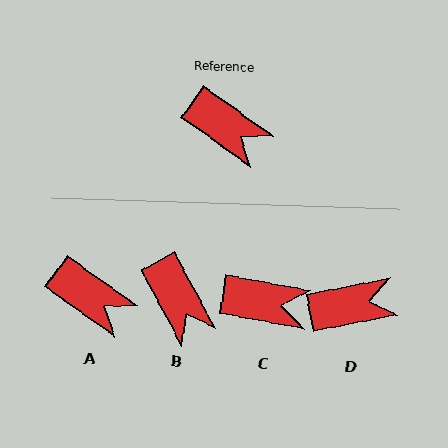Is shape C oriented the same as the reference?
No, it is off by about 25 degrees.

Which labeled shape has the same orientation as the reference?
A.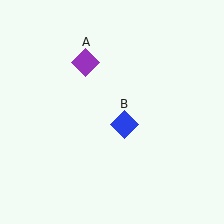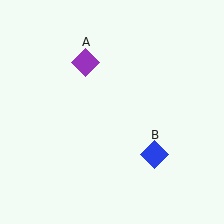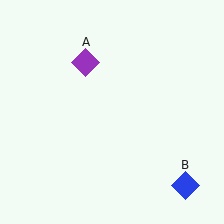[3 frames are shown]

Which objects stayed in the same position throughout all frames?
Purple diamond (object A) remained stationary.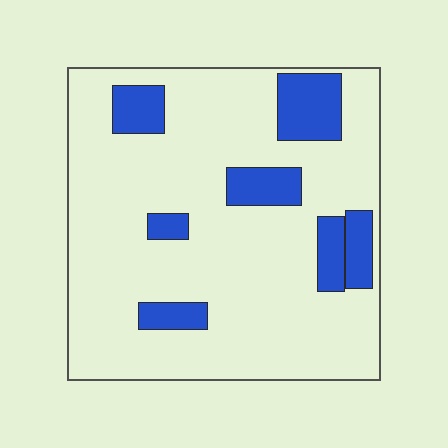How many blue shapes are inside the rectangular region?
7.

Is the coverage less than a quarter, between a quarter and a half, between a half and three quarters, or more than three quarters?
Less than a quarter.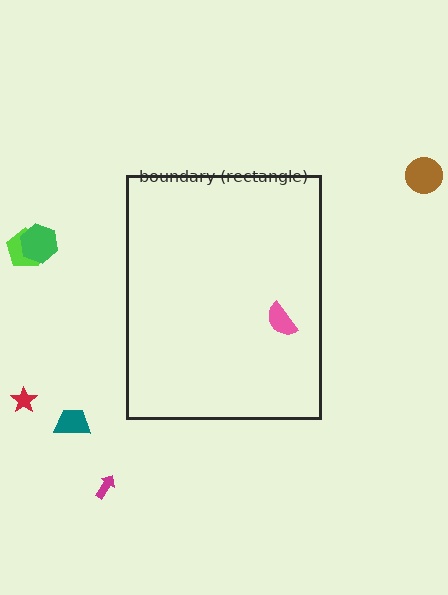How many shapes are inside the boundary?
1 inside, 6 outside.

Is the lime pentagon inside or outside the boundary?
Outside.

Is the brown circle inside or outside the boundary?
Outside.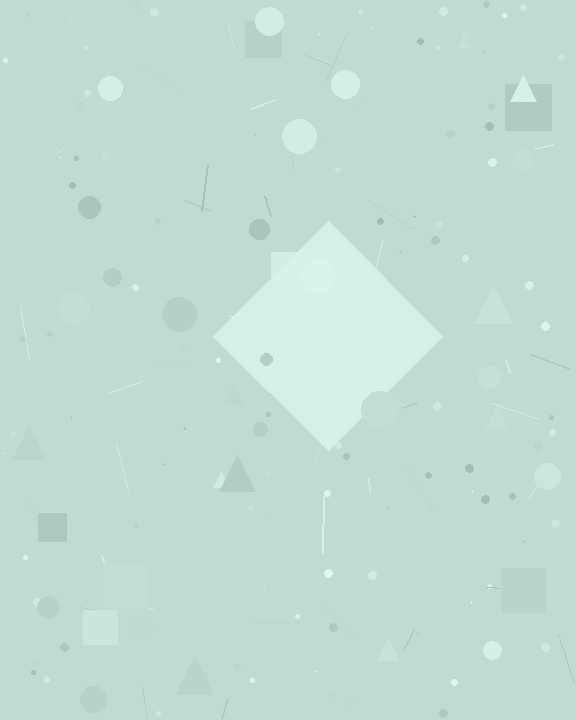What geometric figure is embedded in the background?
A diamond is embedded in the background.